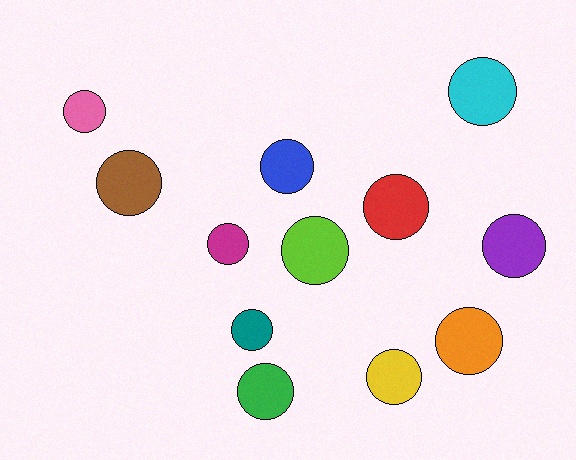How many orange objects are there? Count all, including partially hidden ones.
There is 1 orange object.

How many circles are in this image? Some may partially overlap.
There are 12 circles.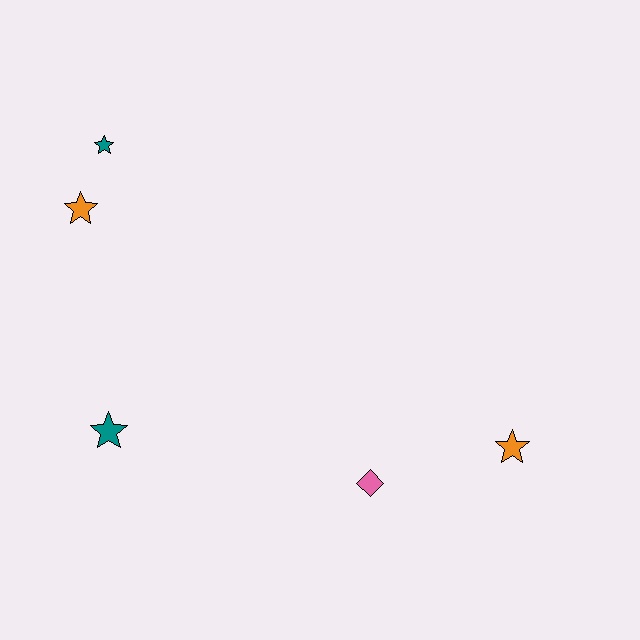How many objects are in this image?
There are 5 objects.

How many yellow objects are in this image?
There are no yellow objects.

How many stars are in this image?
There are 4 stars.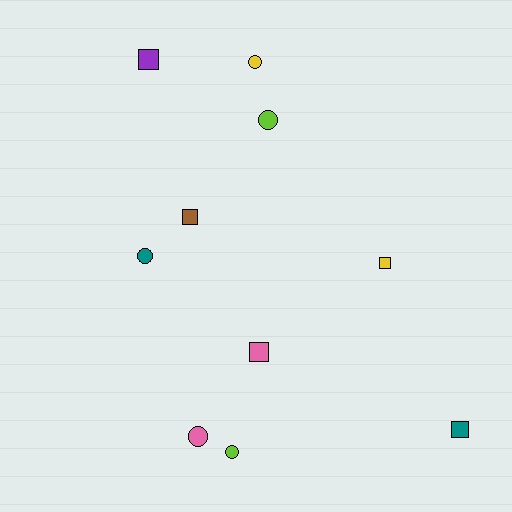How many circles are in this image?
There are 5 circles.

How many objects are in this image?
There are 10 objects.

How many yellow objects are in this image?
There are 2 yellow objects.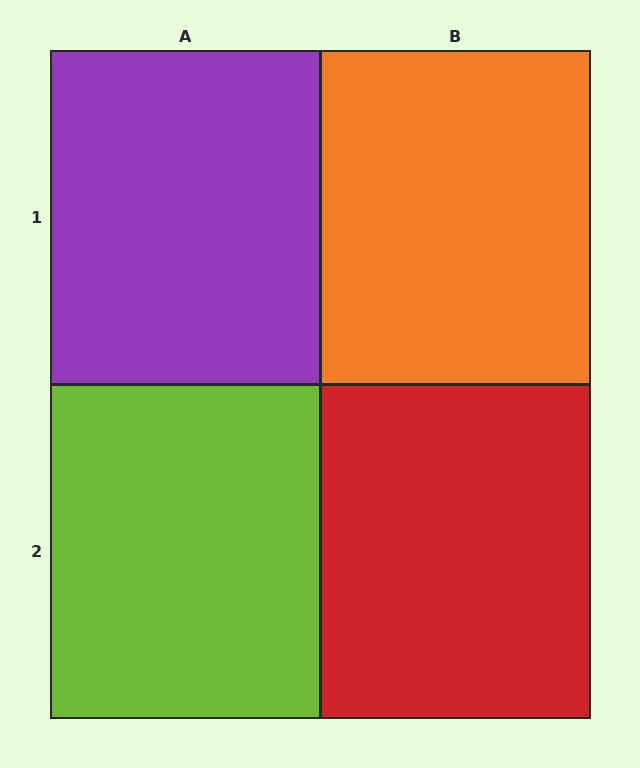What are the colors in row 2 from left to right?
Lime, red.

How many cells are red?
1 cell is red.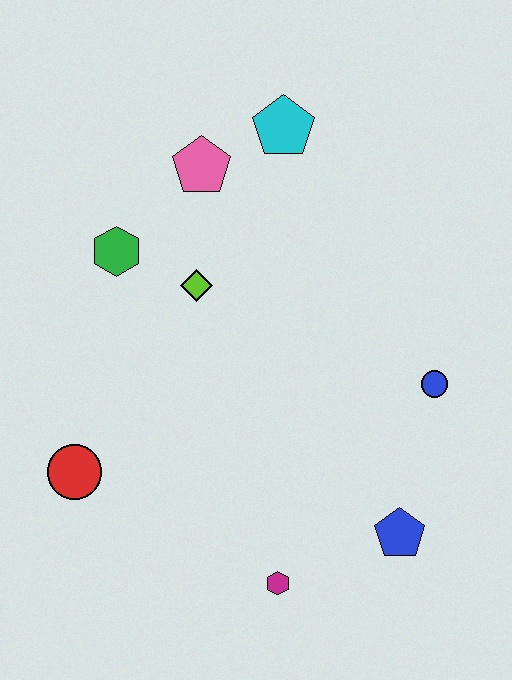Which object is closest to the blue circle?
The blue pentagon is closest to the blue circle.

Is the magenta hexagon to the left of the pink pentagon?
No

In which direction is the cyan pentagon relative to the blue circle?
The cyan pentagon is above the blue circle.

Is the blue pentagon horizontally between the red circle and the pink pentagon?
No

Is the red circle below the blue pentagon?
No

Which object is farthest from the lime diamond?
The blue pentagon is farthest from the lime diamond.